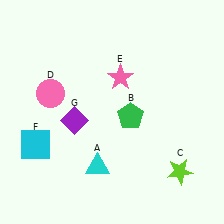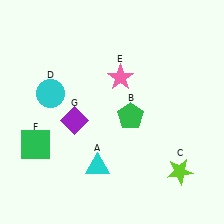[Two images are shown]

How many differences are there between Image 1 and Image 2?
There are 2 differences between the two images.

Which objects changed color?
D changed from pink to cyan. F changed from cyan to green.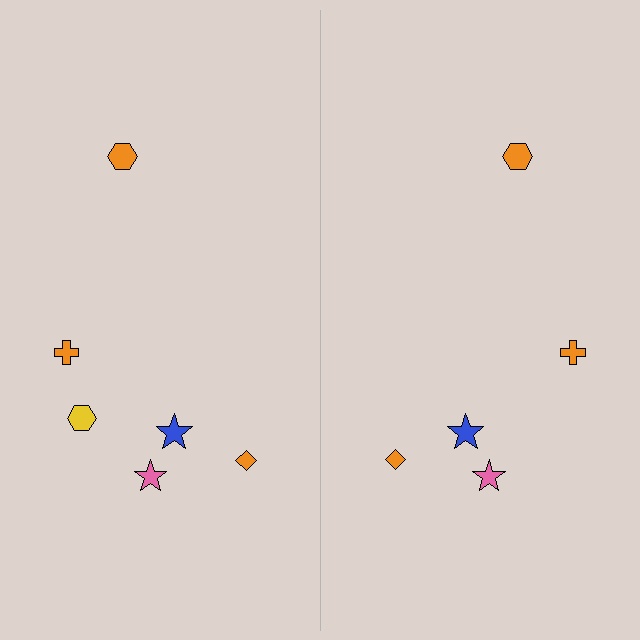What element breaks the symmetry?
A yellow hexagon is missing from the right side.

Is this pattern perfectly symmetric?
No, the pattern is not perfectly symmetric. A yellow hexagon is missing from the right side.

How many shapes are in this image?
There are 11 shapes in this image.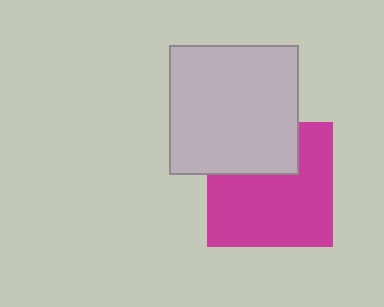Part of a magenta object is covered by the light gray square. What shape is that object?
It is a square.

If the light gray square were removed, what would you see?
You would see the complete magenta square.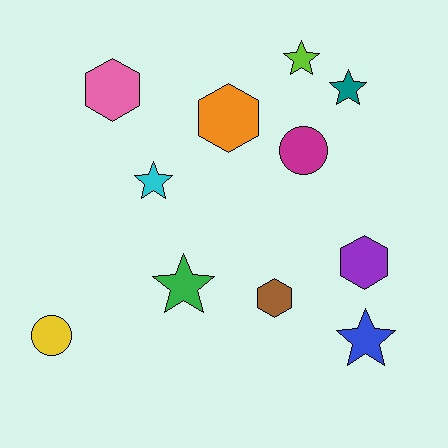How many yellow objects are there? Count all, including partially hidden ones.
There is 1 yellow object.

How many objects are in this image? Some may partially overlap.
There are 11 objects.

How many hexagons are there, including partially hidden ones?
There are 4 hexagons.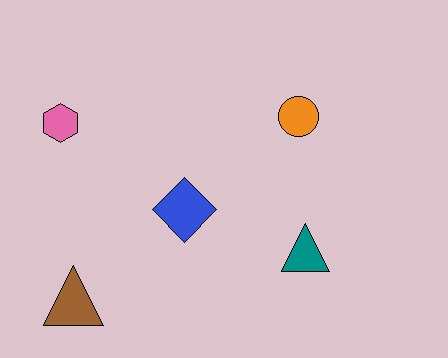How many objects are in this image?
There are 5 objects.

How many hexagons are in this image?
There is 1 hexagon.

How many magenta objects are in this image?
There are no magenta objects.